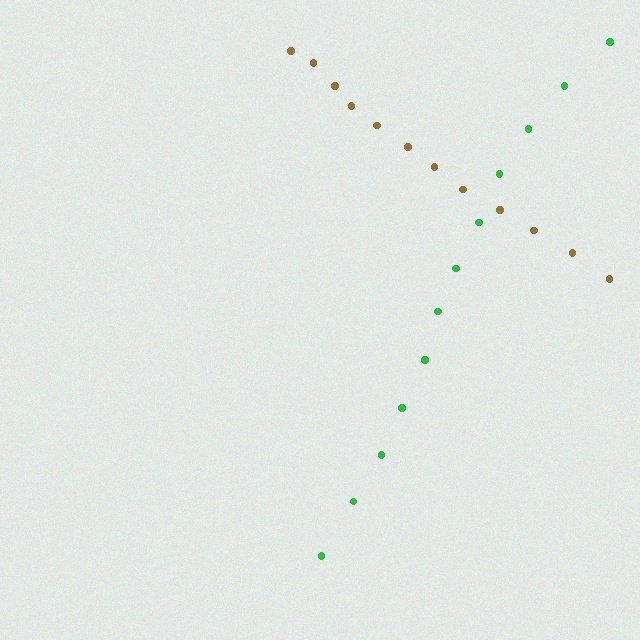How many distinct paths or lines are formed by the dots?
There are 2 distinct paths.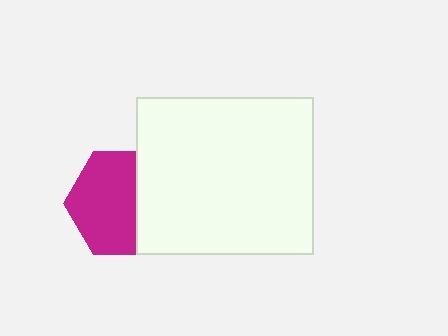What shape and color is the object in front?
The object in front is a white rectangle.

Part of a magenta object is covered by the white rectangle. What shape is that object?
It is a hexagon.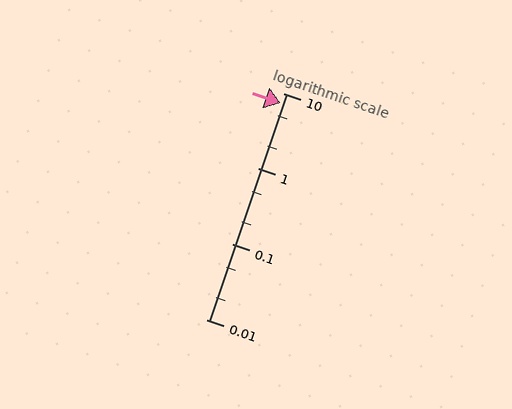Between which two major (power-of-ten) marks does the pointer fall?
The pointer is between 1 and 10.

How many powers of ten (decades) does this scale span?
The scale spans 3 decades, from 0.01 to 10.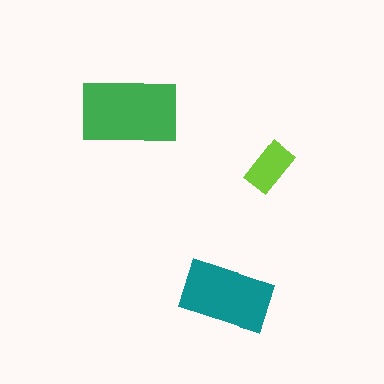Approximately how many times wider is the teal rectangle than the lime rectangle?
About 2 times wider.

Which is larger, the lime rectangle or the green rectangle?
The green one.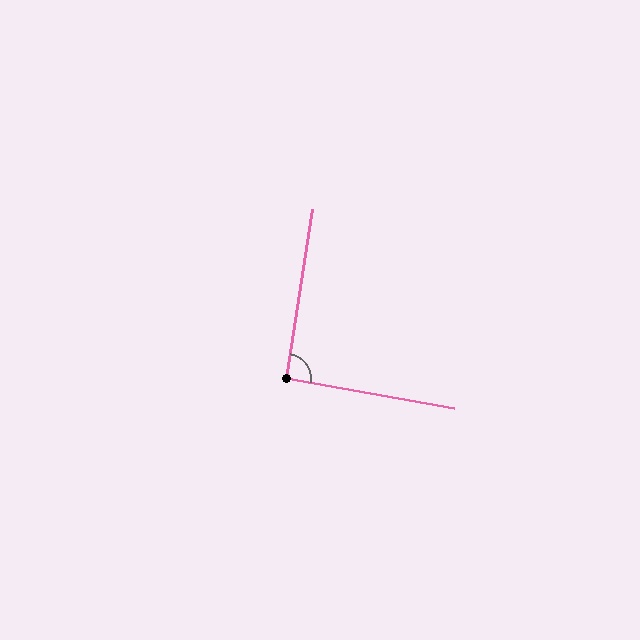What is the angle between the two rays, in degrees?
Approximately 91 degrees.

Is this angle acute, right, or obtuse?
It is approximately a right angle.